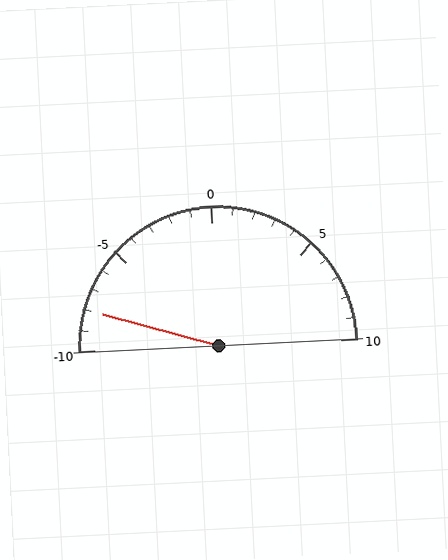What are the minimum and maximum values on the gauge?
The gauge ranges from -10 to 10.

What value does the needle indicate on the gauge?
The needle indicates approximately -8.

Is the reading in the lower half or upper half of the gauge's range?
The reading is in the lower half of the range (-10 to 10).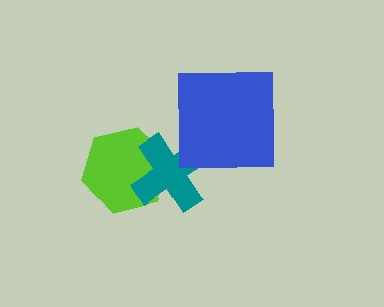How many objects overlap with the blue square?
1 object overlaps with the blue square.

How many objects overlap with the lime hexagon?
1 object overlaps with the lime hexagon.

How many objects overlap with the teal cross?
2 objects overlap with the teal cross.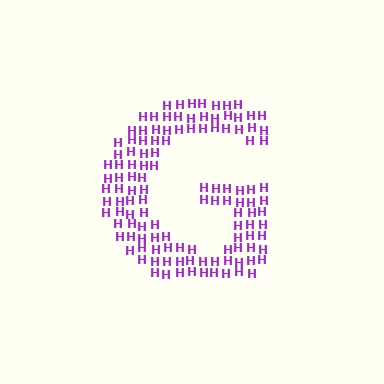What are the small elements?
The small elements are letter H's.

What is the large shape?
The large shape is the letter G.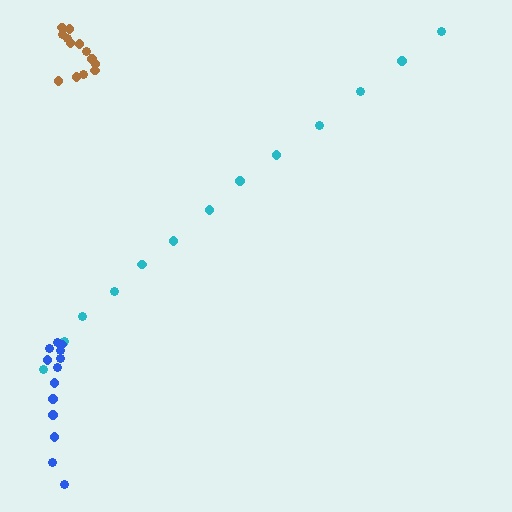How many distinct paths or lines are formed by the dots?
There are 3 distinct paths.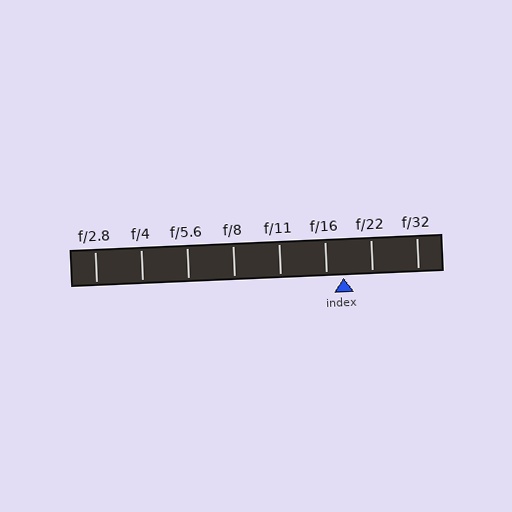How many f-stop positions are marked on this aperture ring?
There are 8 f-stop positions marked.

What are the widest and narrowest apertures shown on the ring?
The widest aperture shown is f/2.8 and the narrowest is f/32.